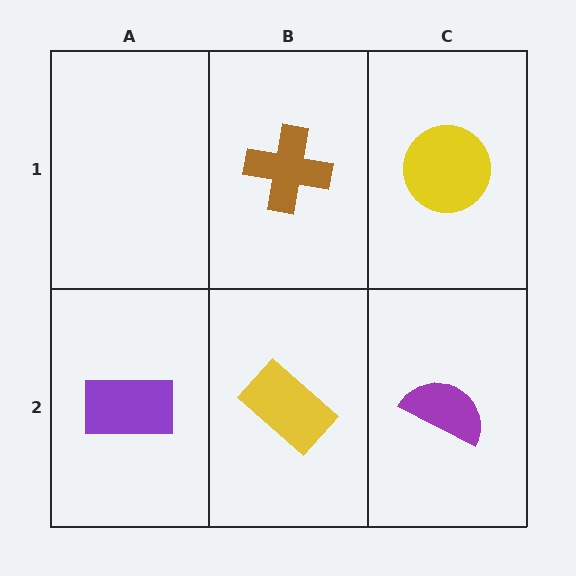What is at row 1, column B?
A brown cross.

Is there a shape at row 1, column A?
No, that cell is empty.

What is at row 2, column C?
A purple semicircle.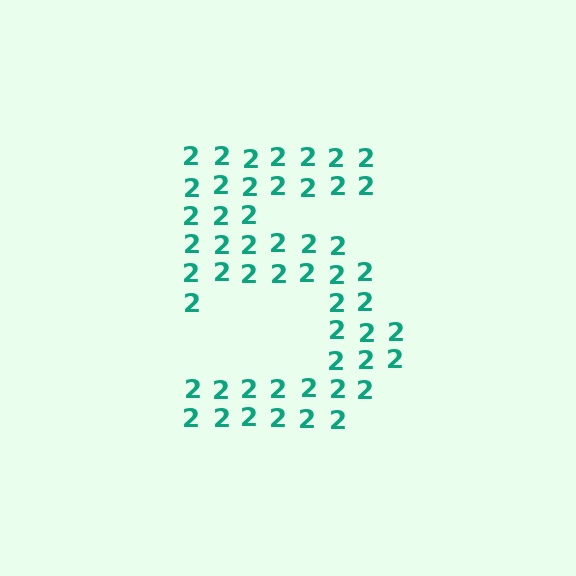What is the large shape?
The large shape is the digit 5.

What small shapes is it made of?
It is made of small digit 2's.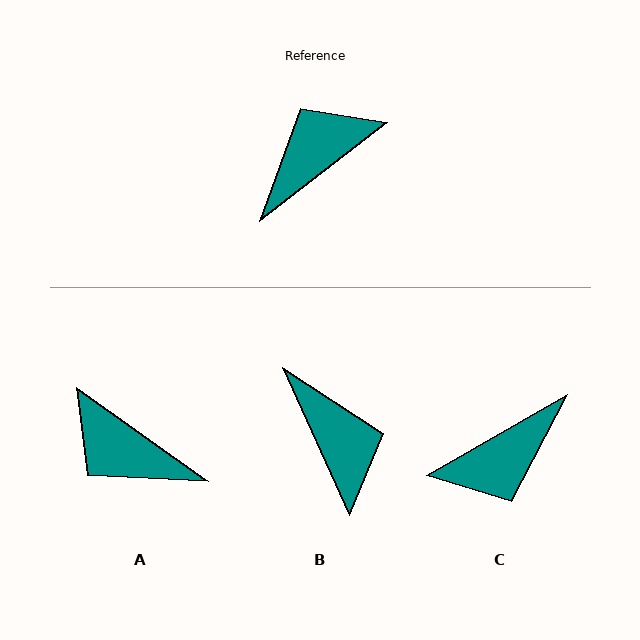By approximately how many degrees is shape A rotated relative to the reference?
Approximately 107 degrees counter-clockwise.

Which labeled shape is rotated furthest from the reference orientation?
C, about 172 degrees away.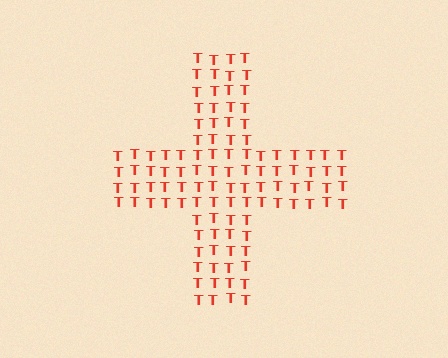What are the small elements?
The small elements are letter T's.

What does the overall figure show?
The overall figure shows a cross.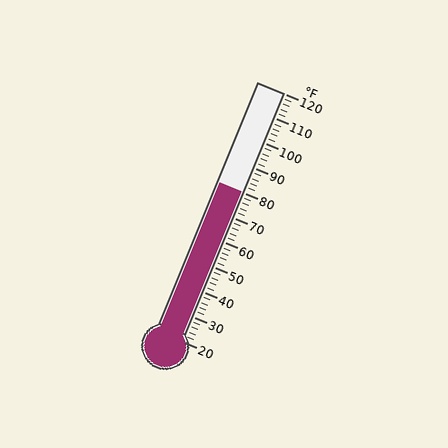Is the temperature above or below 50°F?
The temperature is above 50°F.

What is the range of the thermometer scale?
The thermometer scale ranges from 20°F to 120°F.